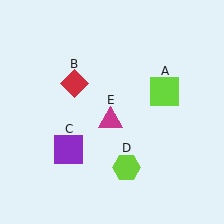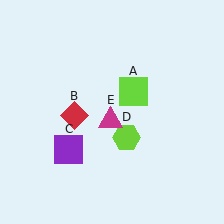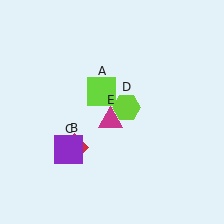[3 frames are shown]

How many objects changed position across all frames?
3 objects changed position: lime square (object A), red diamond (object B), lime hexagon (object D).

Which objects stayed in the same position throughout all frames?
Purple square (object C) and magenta triangle (object E) remained stationary.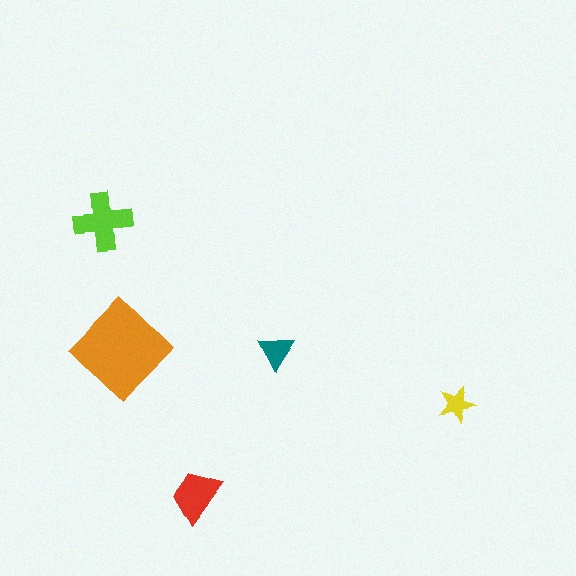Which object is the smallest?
The yellow star.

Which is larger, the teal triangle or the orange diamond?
The orange diamond.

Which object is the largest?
The orange diamond.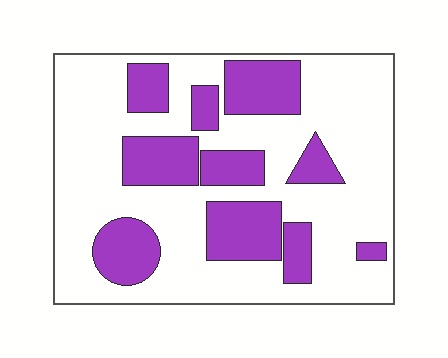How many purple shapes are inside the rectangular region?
10.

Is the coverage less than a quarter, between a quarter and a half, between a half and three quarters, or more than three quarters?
Between a quarter and a half.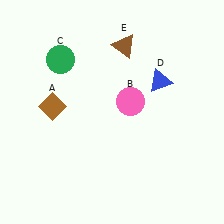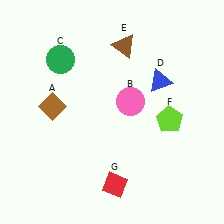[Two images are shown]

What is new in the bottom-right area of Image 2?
A red diamond (G) was added in the bottom-right area of Image 2.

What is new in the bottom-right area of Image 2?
A lime pentagon (F) was added in the bottom-right area of Image 2.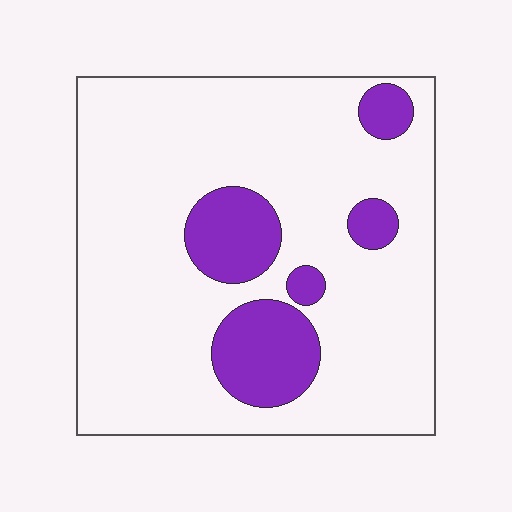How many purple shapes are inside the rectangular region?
5.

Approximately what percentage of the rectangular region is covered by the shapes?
Approximately 20%.